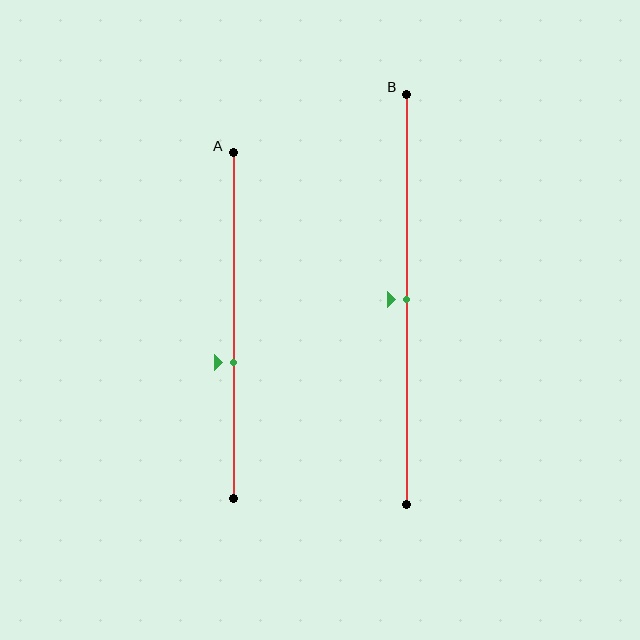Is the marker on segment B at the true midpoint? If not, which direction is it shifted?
Yes, the marker on segment B is at the true midpoint.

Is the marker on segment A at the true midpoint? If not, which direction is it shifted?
No, the marker on segment A is shifted downward by about 11% of the segment length.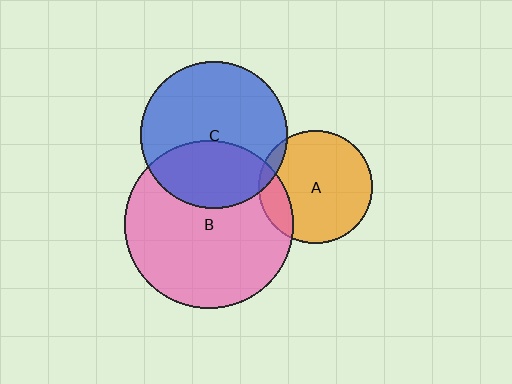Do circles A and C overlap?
Yes.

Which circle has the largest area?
Circle B (pink).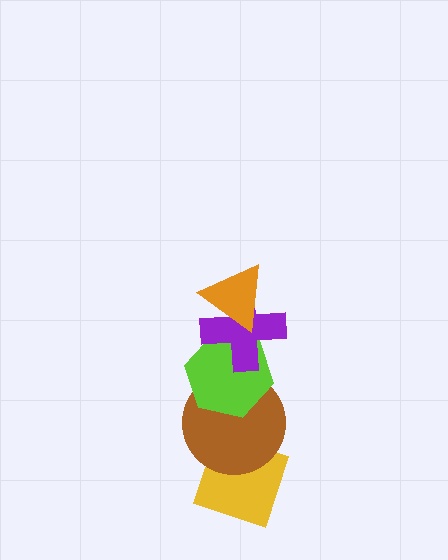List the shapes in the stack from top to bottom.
From top to bottom: the orange triangle, the purple cross, the lime hexagon, the brown circle, the yellow diamond.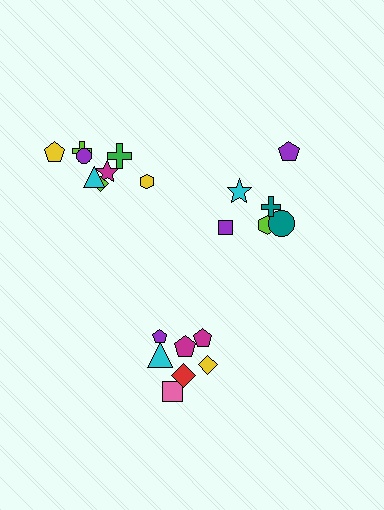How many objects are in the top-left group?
There are 8 objects.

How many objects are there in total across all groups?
There are 21 objects.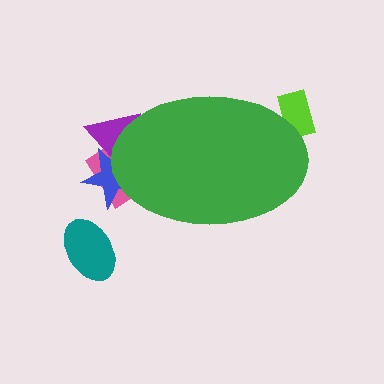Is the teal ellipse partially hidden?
No, the teal ellipse is fully visible.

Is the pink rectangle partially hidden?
Yes, the pink rectangle is partially hidden behind the green ellipse.